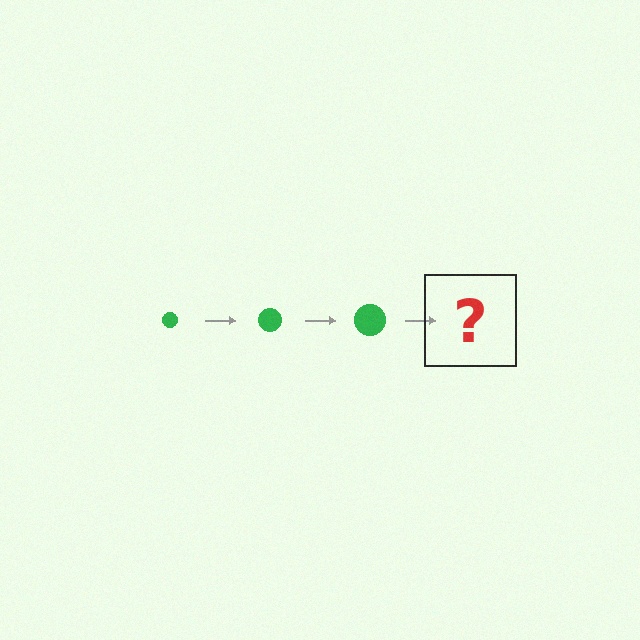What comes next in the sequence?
The next element should be a green circle, larger than the previous one.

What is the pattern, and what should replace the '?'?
The pattern is that the circle gets progressively larger each step. The '?' should be a green circle, larger than the previous one.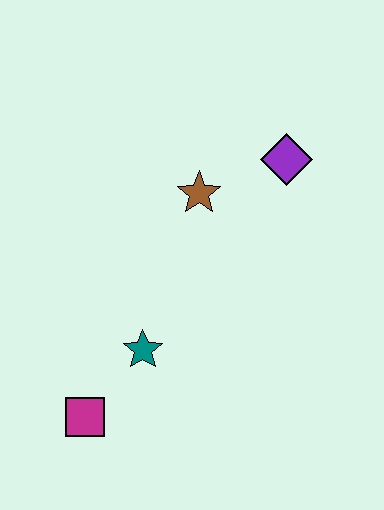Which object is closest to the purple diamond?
The brown star is closest to the purple diamond.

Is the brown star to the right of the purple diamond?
No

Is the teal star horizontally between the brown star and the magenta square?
Yes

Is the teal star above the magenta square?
Yes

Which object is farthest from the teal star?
The purple diamond is farthest from the teal star.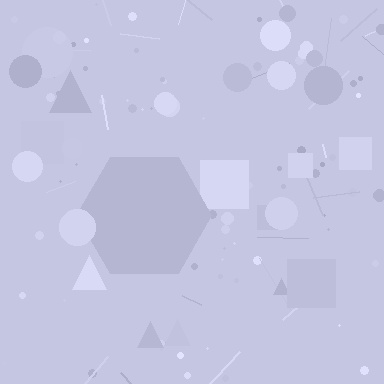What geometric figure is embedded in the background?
A hexagon is embedded in the background.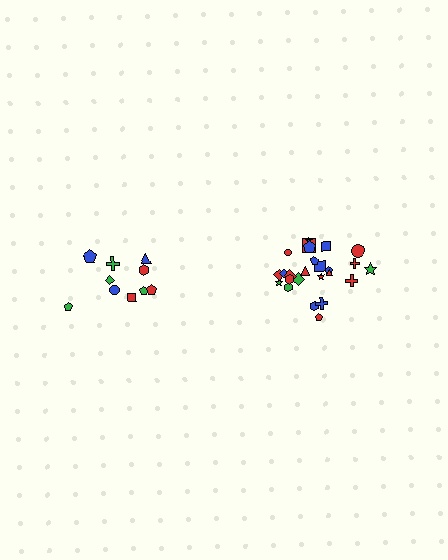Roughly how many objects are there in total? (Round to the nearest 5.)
Roughly 35 objects in total.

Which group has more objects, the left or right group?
The right group.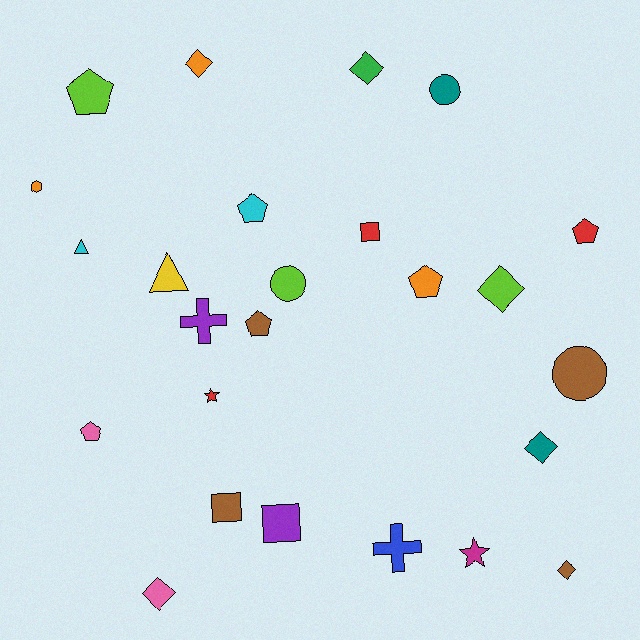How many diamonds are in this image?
There are 6 diamonds.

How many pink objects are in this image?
There are 2 pink objects.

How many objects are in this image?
There are 25 objects.